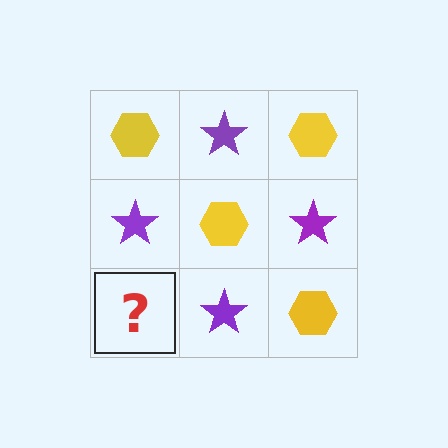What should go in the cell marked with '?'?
The missing cell should contain a yellow hexagon.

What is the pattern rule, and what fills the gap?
The rule is that it alternates yellow hexagon and purple star in a checkerboard pattern. The gap should be filled with a yellow hexagon.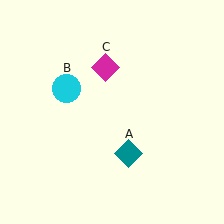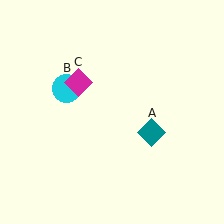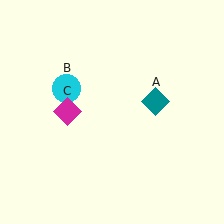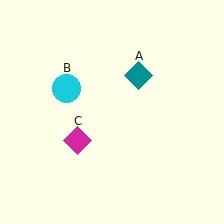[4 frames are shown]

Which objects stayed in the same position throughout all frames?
Cyan circle (object B) remained stationary.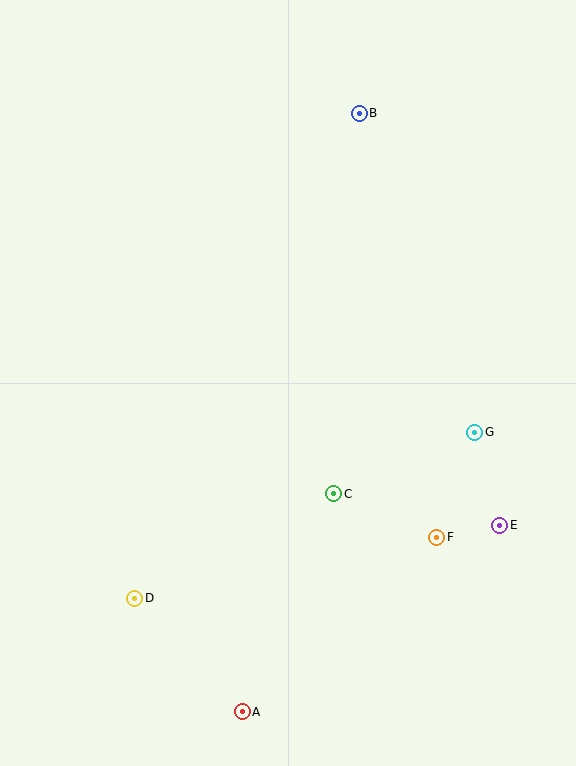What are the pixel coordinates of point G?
Point G is at (475, 432).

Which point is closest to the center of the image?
Point C at (334, 494) is closest to the center.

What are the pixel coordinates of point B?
Point B is at (359, 113).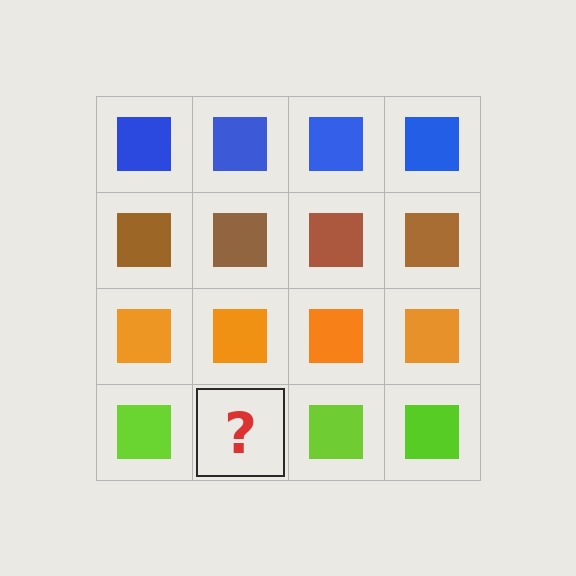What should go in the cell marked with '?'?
The missing cell should contain a lime square.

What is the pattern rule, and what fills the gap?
The rule is that each row has a consistent color. The gap should be filled with a lime square.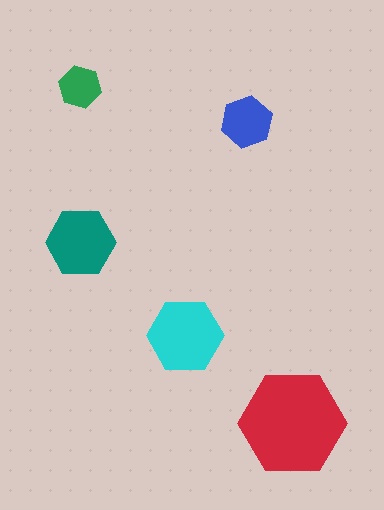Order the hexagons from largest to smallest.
the red one, the cyan one, the teal one, the blue one, the green one.